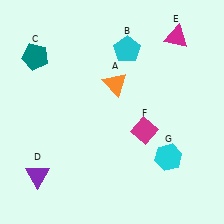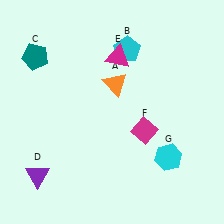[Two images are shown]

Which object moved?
The magenta triangle (E) moved left.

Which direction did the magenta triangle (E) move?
The magenta triangle (E) moved left.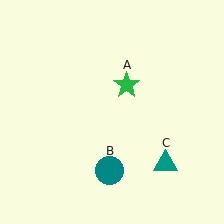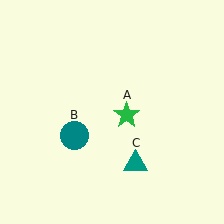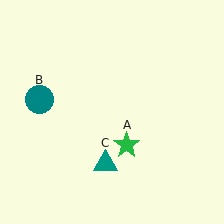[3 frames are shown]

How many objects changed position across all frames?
3 objects changed position: green star (object A), teal circle (object B), teal triangle (object C).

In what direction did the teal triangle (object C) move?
The teal triangle (object C) moved left.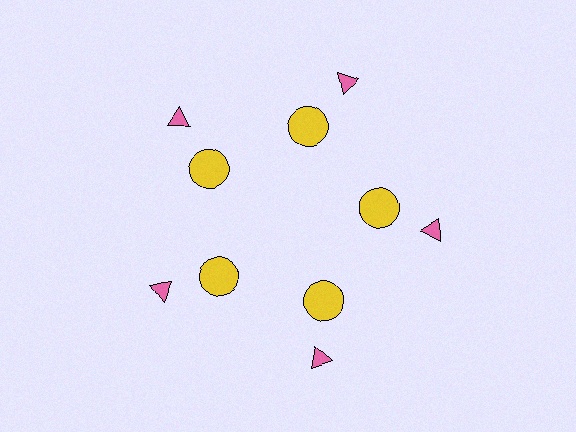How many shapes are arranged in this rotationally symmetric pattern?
There are 10 shapes, arranged in 5 groups of 2.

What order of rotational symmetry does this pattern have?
This pattern has 5-fold rotational symmetry.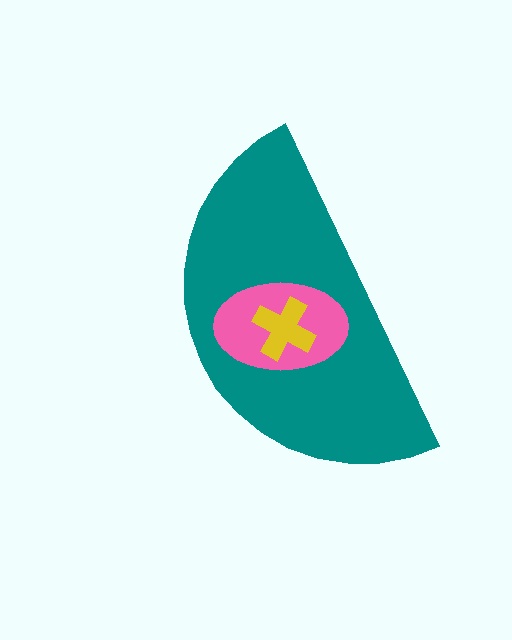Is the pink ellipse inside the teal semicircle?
Yes.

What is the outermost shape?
The teal semicircle.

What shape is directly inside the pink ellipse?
The yellow cross.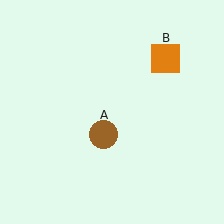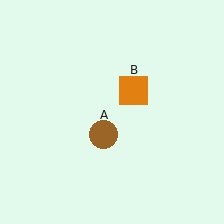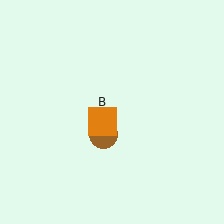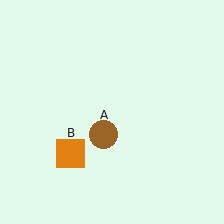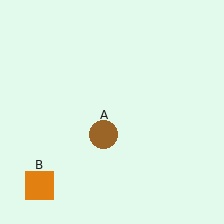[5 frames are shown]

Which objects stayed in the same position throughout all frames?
Brown circle (object A) remained stationary.